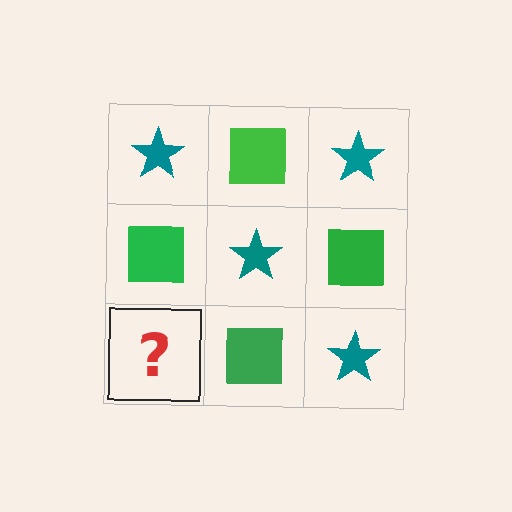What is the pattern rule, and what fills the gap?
The rule is that it alternates teal star and green square in a checkerboard pattern. The gap should be filled with a teal star.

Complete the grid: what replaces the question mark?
The question mark should be replaced with a teal star.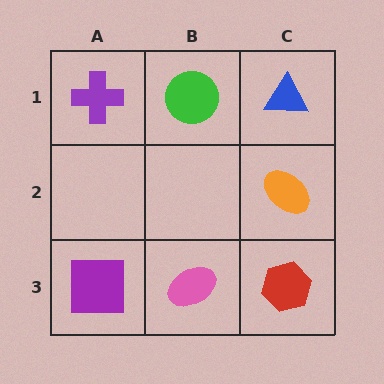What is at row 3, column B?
A pink ellipse.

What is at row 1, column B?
A green circle.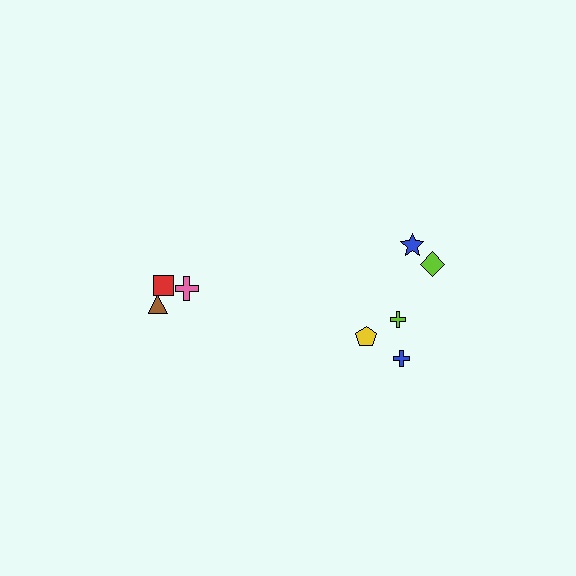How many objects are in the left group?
There are 3 objects.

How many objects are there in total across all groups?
There are 8 objects.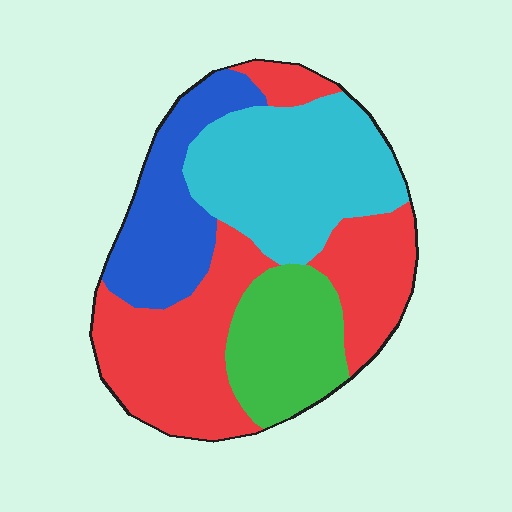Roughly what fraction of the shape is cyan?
Cyan covers 28% of the shape.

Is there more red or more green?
Red.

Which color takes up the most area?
Red, at roughly 40%.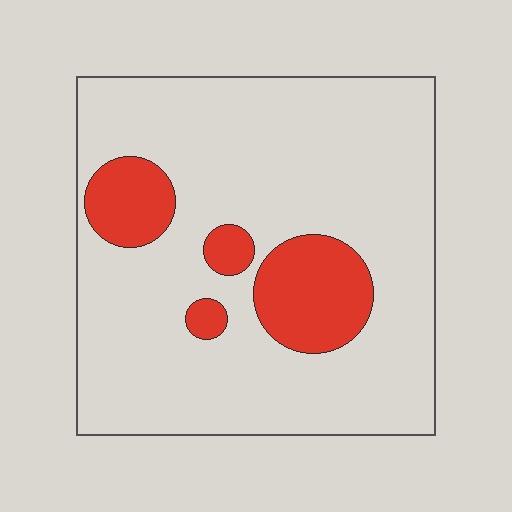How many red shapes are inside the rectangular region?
4.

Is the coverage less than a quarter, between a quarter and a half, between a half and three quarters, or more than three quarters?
Less than a quarter.